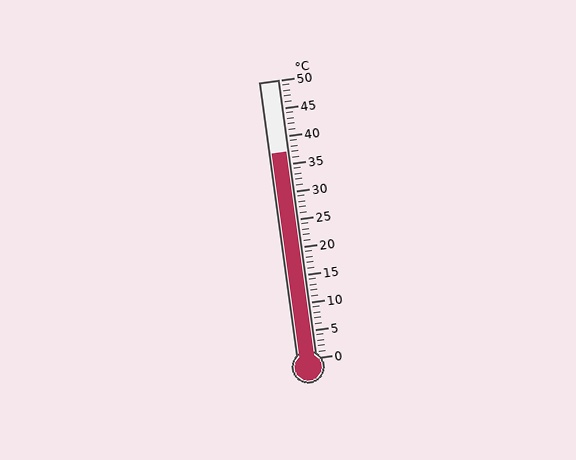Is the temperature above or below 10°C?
The temperature is above 10°C.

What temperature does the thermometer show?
The thermometer shows approximately 37°C.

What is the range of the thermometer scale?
The thermometer scale ranges from 0°C to 50°C.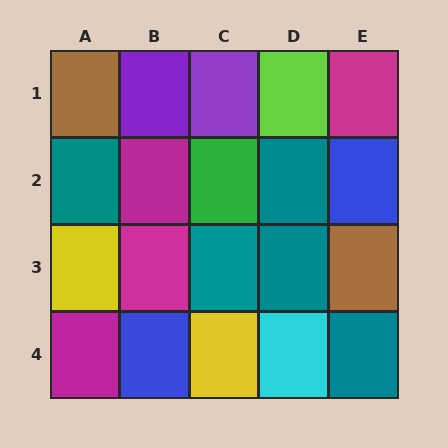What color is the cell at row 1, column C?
Purple.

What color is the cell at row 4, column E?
Teal.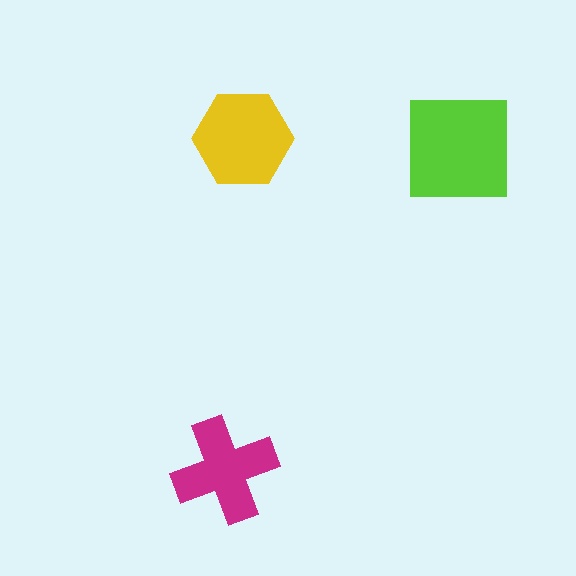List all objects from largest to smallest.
The lime square, the yellow hexagon, the magenta cross.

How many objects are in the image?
There are 3 objects in the image.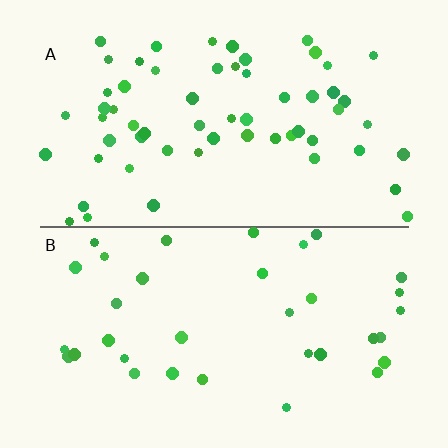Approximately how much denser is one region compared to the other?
Approximately 1.7× — region A over region B.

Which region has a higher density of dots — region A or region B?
A (the top).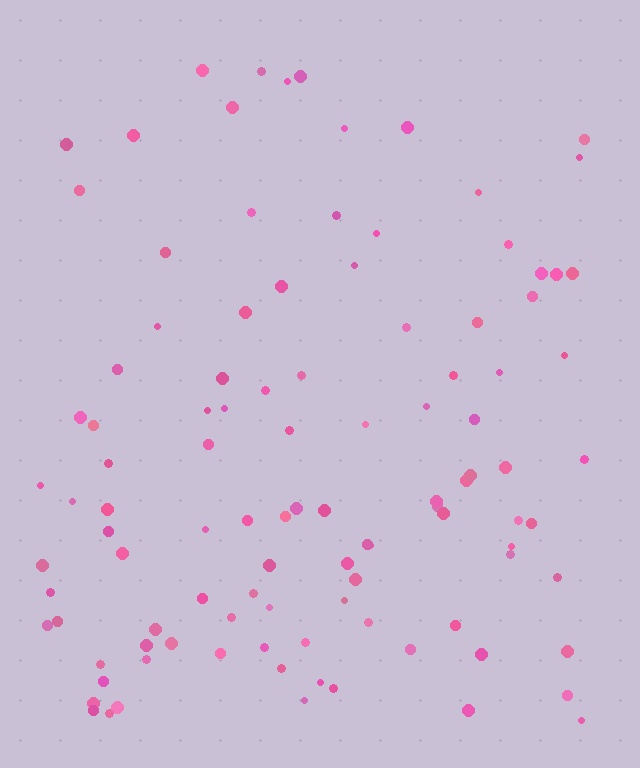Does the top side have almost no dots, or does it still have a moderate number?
Still a moderate number, just noticeably fewer than the bottom.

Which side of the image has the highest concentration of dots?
The bottom.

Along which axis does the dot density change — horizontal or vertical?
Vertical.